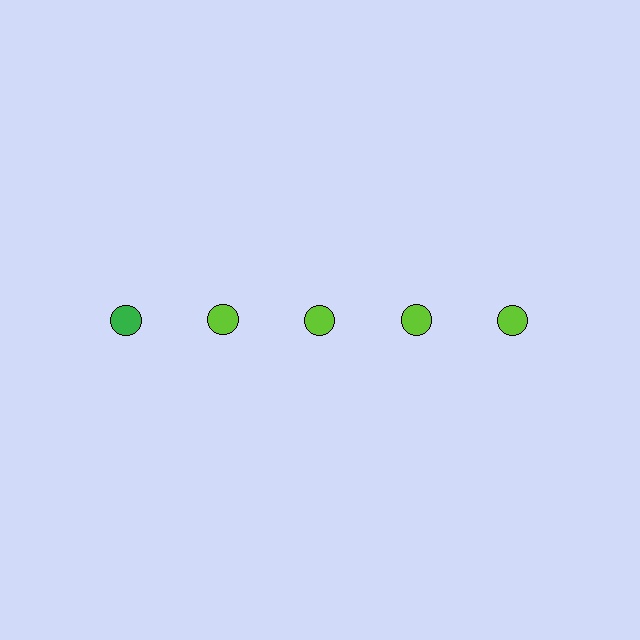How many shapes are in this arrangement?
There are 5 shapes arranged in a grid pattern.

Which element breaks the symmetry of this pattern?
The green circle in the top row, leftmost column breaks the symmetry. All other shapes are lime circles.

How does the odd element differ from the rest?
It has a different color: green instead of lime.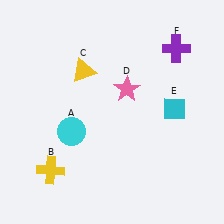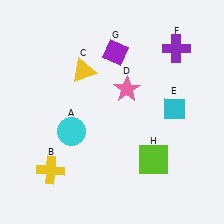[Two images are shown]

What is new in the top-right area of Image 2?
A purple diamond (G) was added in the top-right area of Image 2.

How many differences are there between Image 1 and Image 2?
There are 2 differences between the two images.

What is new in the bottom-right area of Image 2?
A lime square (H) was added in the bottom-right area of Image 2.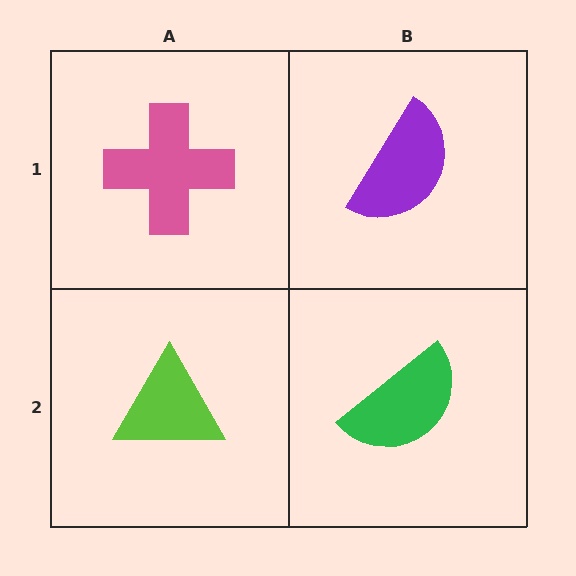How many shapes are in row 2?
2 shapes.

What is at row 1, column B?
A purple semicircle.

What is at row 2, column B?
A green semicircle.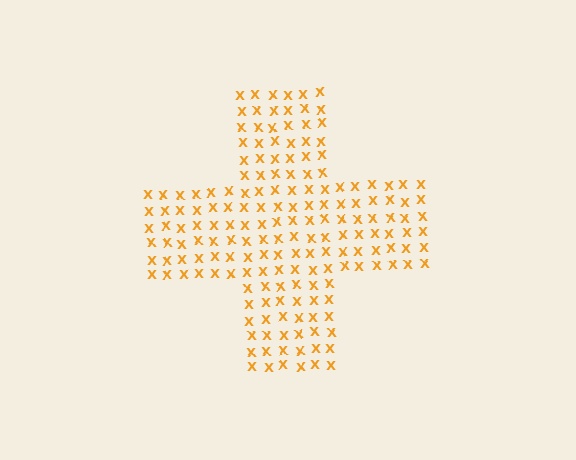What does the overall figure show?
The overall figure shows a cross.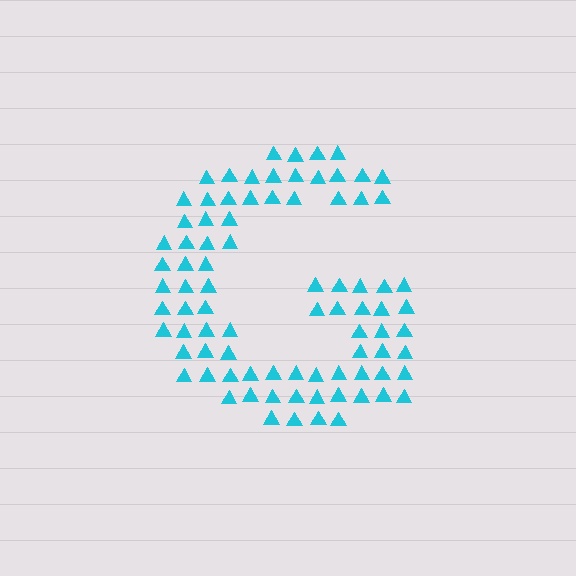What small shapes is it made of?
It is made of small triangles.